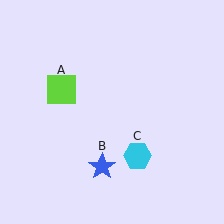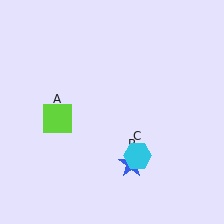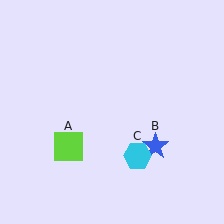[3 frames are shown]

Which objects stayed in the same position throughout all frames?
Cyan hexagon (object C) remained stationary.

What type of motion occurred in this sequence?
The lime square (object A), blue star (object B) rotated counterclockwise around the center of the scene.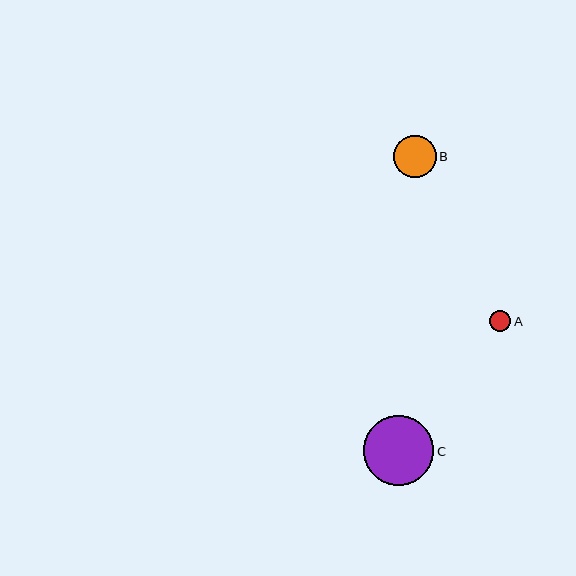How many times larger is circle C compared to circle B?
Circle C is approximately 1.6 times the size of circle B.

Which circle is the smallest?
Circle A is the smallest with a size of approximately 21 pixels.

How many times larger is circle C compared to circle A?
Circle C is approximately 3.3 times the size of circle A.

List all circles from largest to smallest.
From largest to smallest: C, B, A.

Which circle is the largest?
Circle C is the largest with a size of approximately 70 pixels.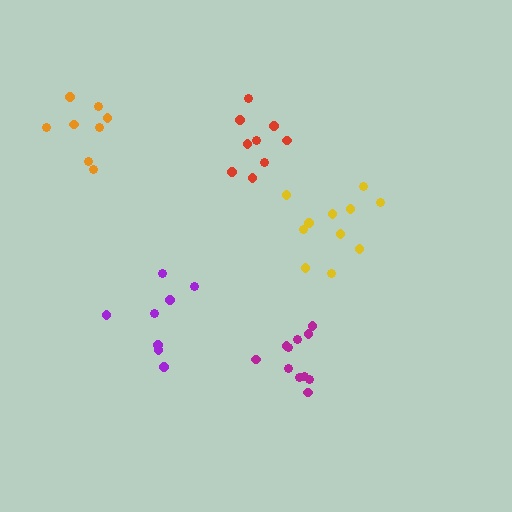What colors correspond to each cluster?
The clusters are colored: orange, red, magenta, yellow, purple.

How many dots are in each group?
Group 1: 8 dots, Group 2: 9 dots, Group 3: 11 dots, Group 4: 11 dots, Group 5: 8 dots (47 total).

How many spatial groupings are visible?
There are 5 spatial groupings.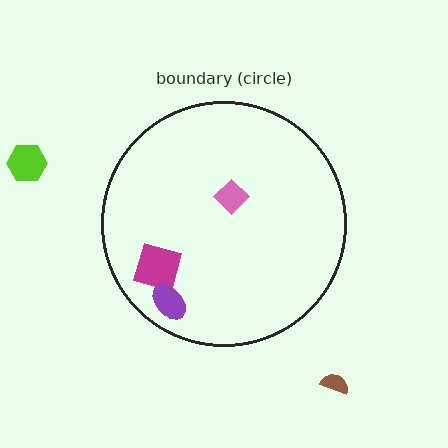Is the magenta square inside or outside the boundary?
Inside.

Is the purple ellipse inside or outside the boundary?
Inside.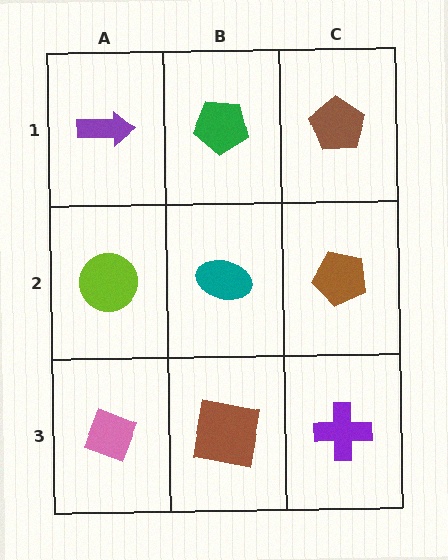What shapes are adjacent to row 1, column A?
A lime circle (row 2, column A), a green pentagon (row 1, column B).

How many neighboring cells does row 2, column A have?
3.